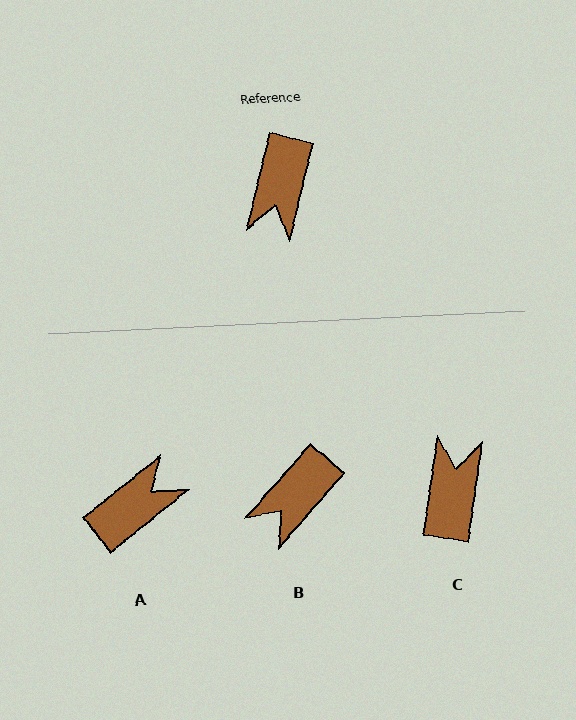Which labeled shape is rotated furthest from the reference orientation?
C, about 175 degrees away.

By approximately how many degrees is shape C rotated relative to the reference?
Approximately 175 degrees clockwise.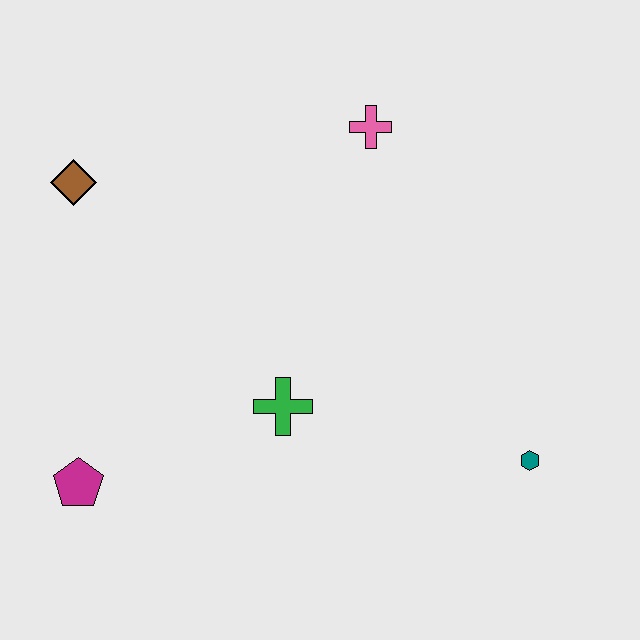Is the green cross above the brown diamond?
No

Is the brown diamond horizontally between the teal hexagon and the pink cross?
No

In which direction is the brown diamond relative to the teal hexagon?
The brown diamond is to the left of the teal hexagon.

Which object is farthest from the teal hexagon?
The brown diamond is farthest from the teal hexagon.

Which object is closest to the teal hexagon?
The green cross is closest to the teal hexagon.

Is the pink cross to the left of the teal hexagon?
Yes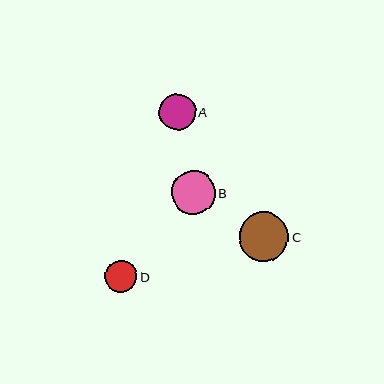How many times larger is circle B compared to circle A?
Circle B is approximately 1.2 times the size of circle A.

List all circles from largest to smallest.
From largest to smallest: C, B, A, D.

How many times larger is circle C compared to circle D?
Circle C is approximately 1.6 times the size of circle D.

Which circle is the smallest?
Circle D is the smallest with a size of approximately 32 pixels.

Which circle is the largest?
Circle C is the largest with a size of approximately 50 pixels.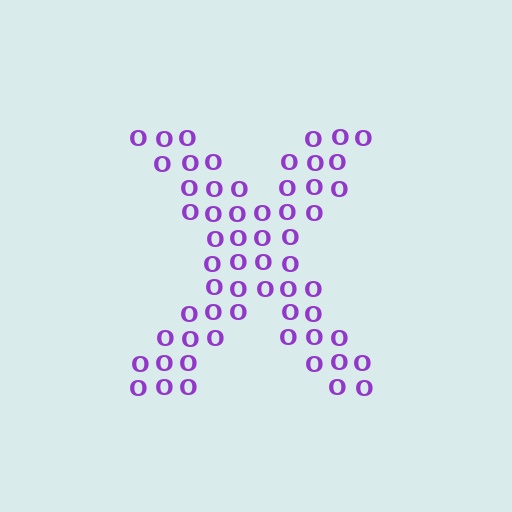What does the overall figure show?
The overall figure shows the letter X.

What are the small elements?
The small elements are letter O's.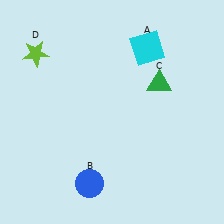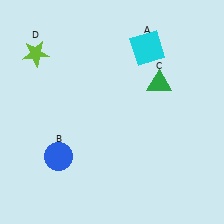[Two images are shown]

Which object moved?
The blue circle (B) moved left.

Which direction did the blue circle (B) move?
The blue circle (B) moved left.